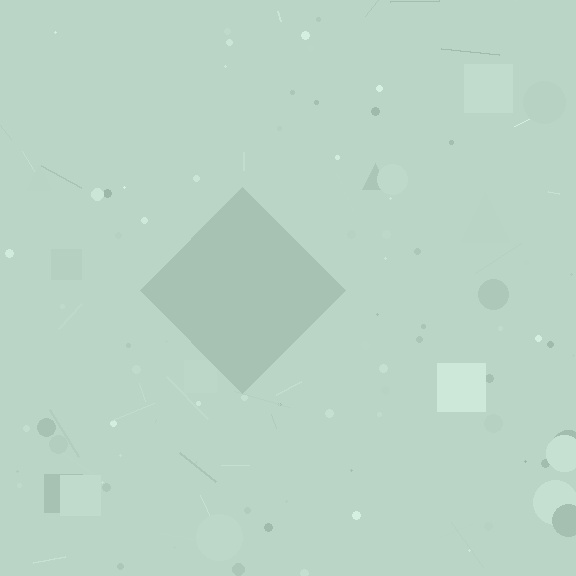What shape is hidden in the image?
A diamond is hidden in the image.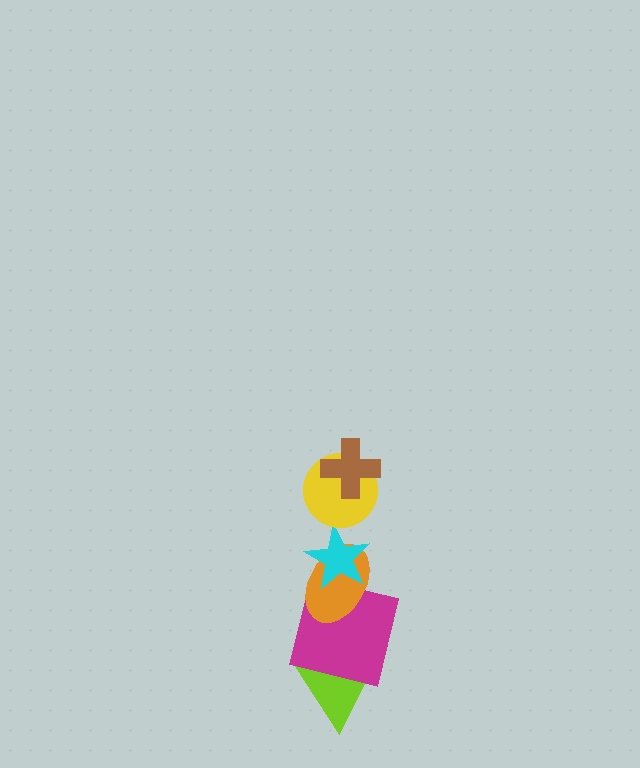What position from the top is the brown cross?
The brown cross is 1st from the top.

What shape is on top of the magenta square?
The orange ellipse is on top of the magenta square.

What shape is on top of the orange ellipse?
The cyan star is on top of the orange ellipse.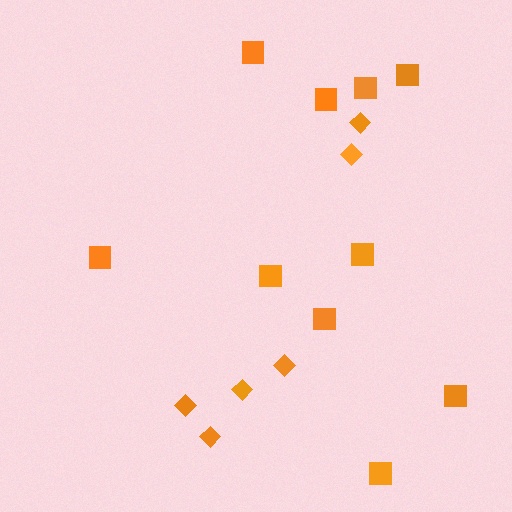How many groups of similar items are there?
There are 2 groups: one group of diamonds (6) and one group of squares (10).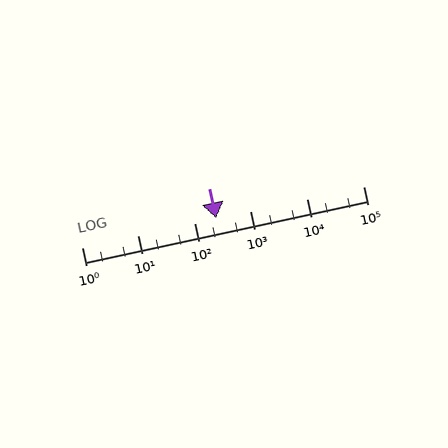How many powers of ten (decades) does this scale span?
The scale spans 5 decades, from 1 to 100000.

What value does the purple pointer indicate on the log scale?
The pointer indicates approximately 240.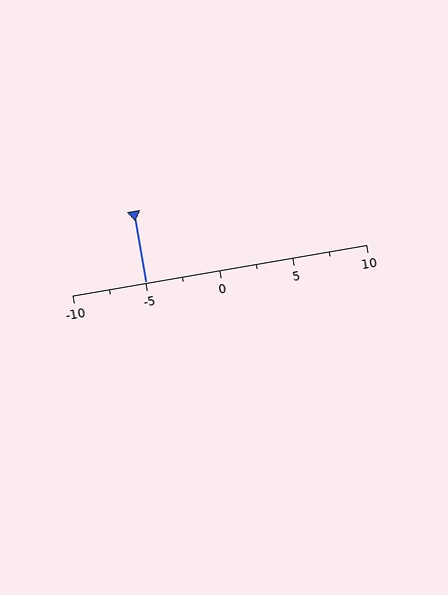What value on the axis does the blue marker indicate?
The marker indicates approximately -5.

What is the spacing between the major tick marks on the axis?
The major ticks are spaced 5 apart.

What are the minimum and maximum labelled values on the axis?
The axis runs from -10 to 10.